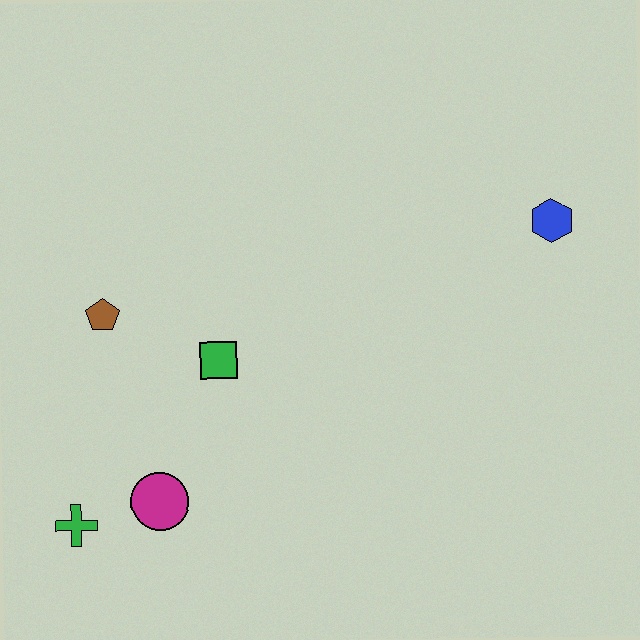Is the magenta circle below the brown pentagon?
Yes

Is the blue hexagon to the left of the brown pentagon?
No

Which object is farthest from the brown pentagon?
The blue hexagon is farthest from the brown pentagon.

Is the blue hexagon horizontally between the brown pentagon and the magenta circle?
No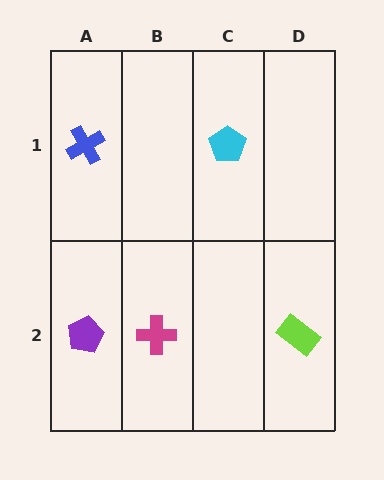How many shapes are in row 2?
3 shapes.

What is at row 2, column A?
A purple pentagon.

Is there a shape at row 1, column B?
No, that cell is empty.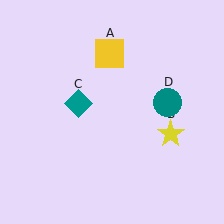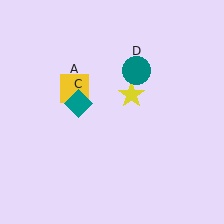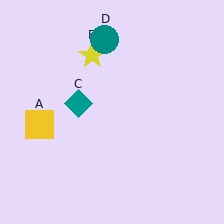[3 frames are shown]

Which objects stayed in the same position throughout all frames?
Teal diamond (object C) remained stationary.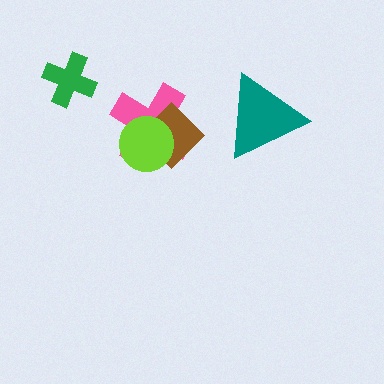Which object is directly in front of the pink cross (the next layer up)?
The brown diamond is directly in front of the pink cross.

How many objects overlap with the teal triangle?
0 objects overlap with the teal triangle.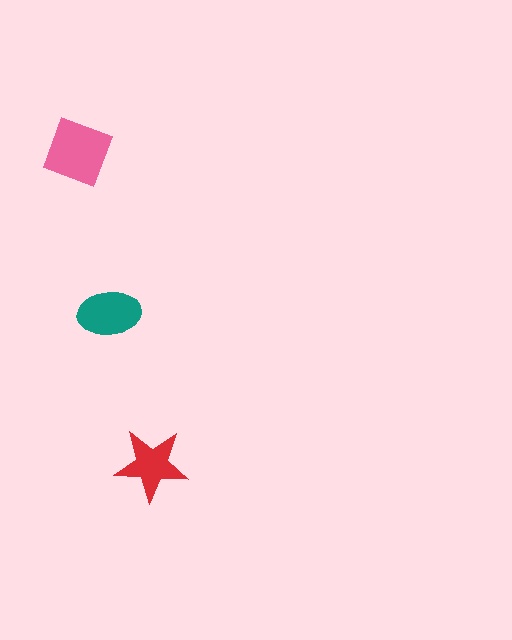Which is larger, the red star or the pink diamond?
The pink diamond.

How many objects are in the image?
There are 3 objects in the image.